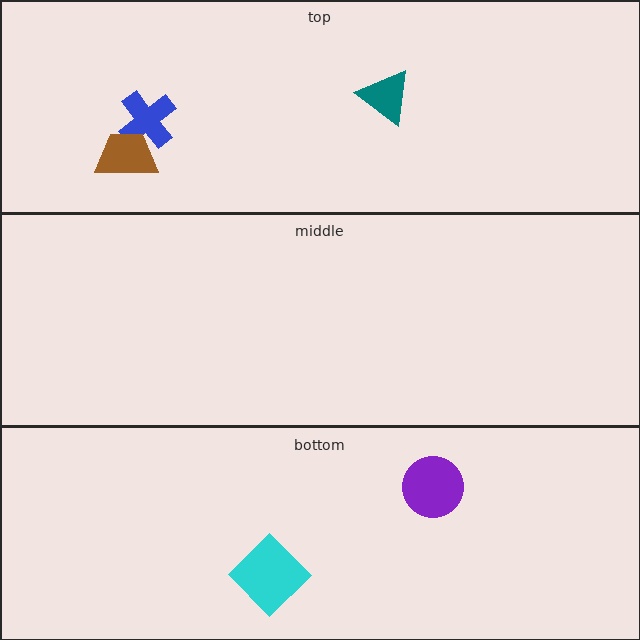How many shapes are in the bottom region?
2.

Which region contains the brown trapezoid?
The top region.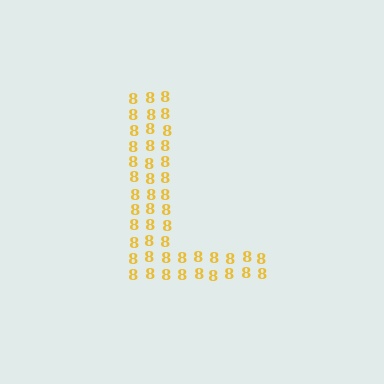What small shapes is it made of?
It is made of small digit 8's.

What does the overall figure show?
The overall figure shows the letter L.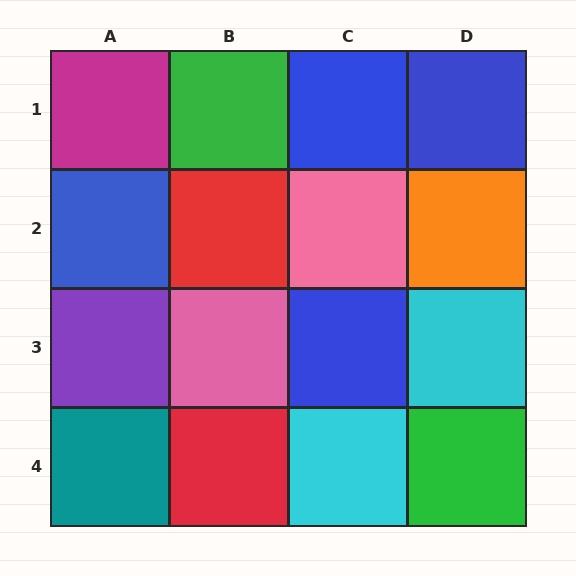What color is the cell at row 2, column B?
Red.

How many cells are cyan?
2 cells are cyan.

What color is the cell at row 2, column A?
Blue.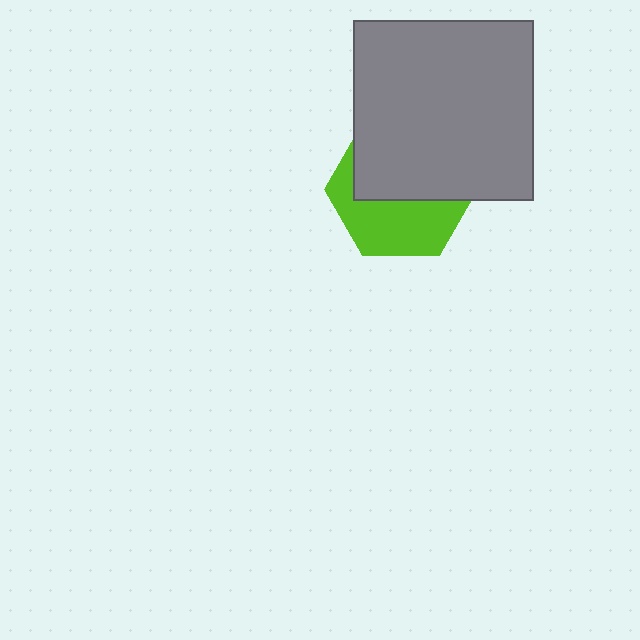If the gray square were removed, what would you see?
You would see the complete lime hexagon.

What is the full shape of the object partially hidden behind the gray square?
The partially hidden object is a lime hexagon.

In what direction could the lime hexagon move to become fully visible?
The lime hexagon could move down. That would shift it out from behind the gray square entirely.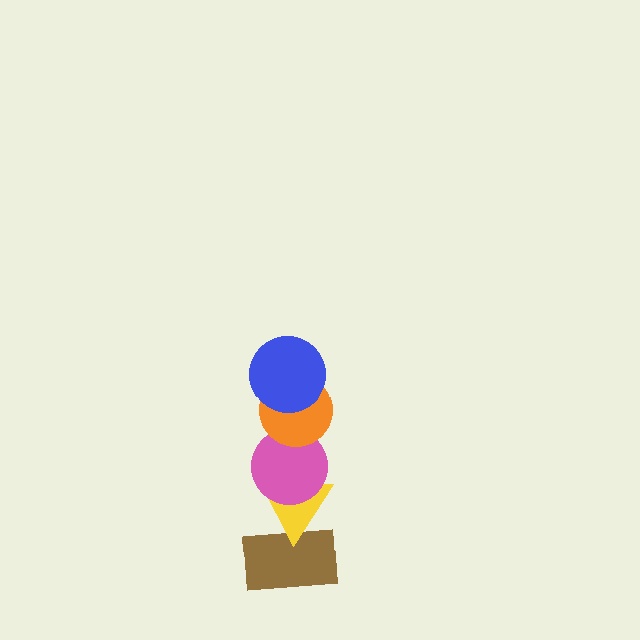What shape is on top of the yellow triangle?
The pink circle is on top of the yellow triangle.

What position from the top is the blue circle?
The blue circle is 1st from the top.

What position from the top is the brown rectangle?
The brown rectangle is 5th from the top.